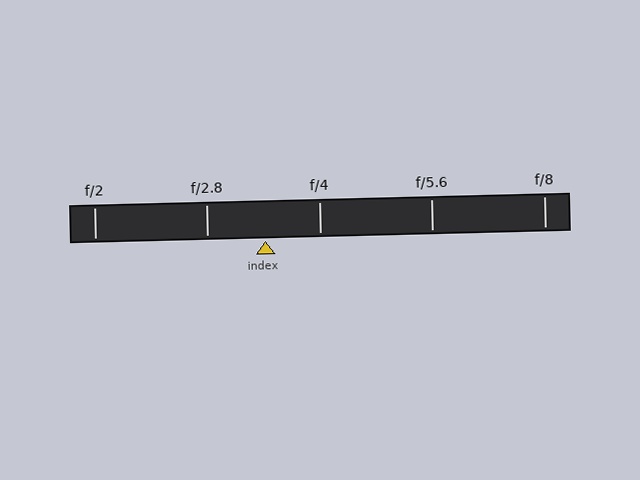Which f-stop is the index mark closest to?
The index mark is closest to f/4.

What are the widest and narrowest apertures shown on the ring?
The widest aperture shown is f/2 and the narrowest is f/8.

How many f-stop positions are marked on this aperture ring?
There are 5 f-stop positions marked.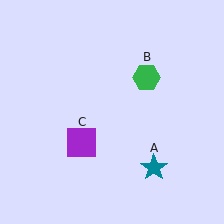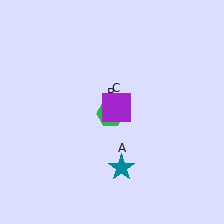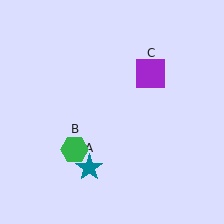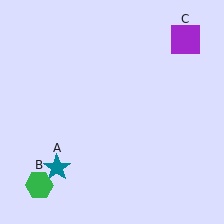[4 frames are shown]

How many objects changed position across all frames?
3 objects changed position: teal star (object A), green hexagon (object B), purple square (object C).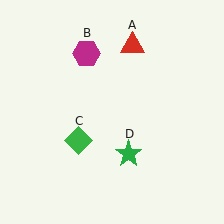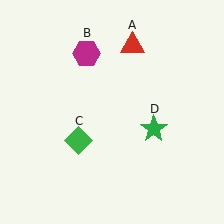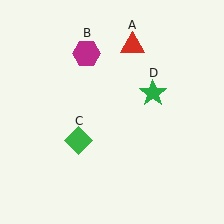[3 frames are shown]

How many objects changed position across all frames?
1 object changed position: green star (object D).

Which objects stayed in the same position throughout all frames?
Red triangle (object A) and magenta hexagon (object B) and green diamond (object C) remained stationary.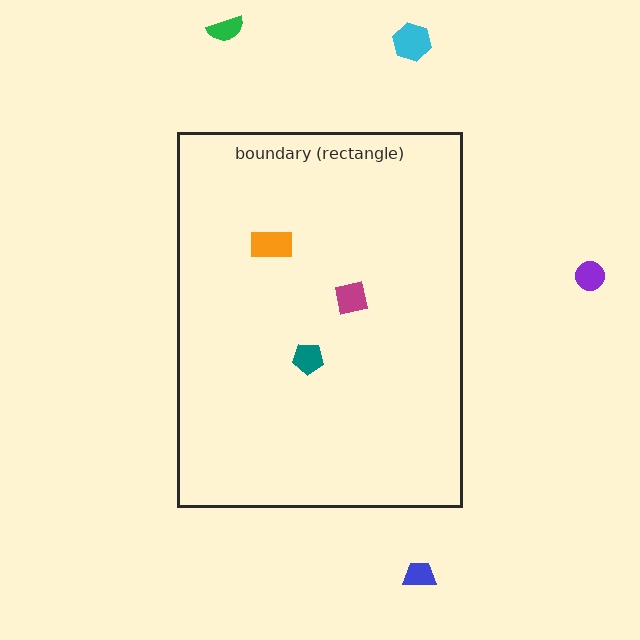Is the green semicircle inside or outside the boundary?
Outside.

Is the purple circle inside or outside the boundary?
Outside.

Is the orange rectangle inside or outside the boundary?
Inside.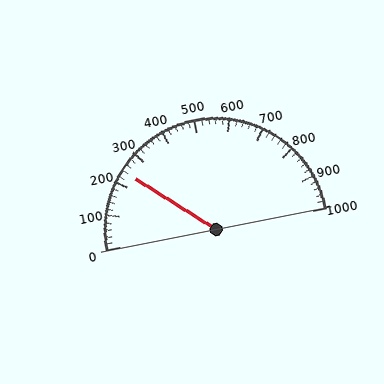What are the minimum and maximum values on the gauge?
The gauge ranges from 0 to 1000.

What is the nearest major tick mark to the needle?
The nearest major tick mark is 200.